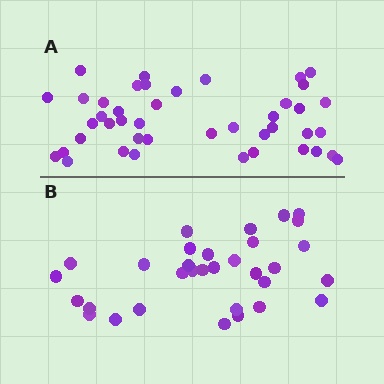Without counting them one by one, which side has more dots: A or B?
Region A (the top region) has more dots.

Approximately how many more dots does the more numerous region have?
Region A has roughly 12 or so more dots than region B.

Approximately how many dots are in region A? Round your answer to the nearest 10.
About 40 dots. (The exact count is 43, which rounds to 40.)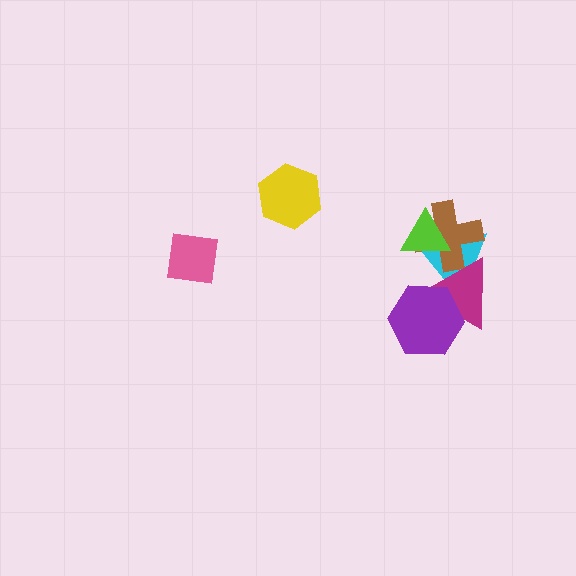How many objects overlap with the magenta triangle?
3 objects overlap with the magenta triangle.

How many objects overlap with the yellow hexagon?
0 objects overlap with the yellow hexagon.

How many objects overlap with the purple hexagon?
2 objects overlap with the purple hexagon.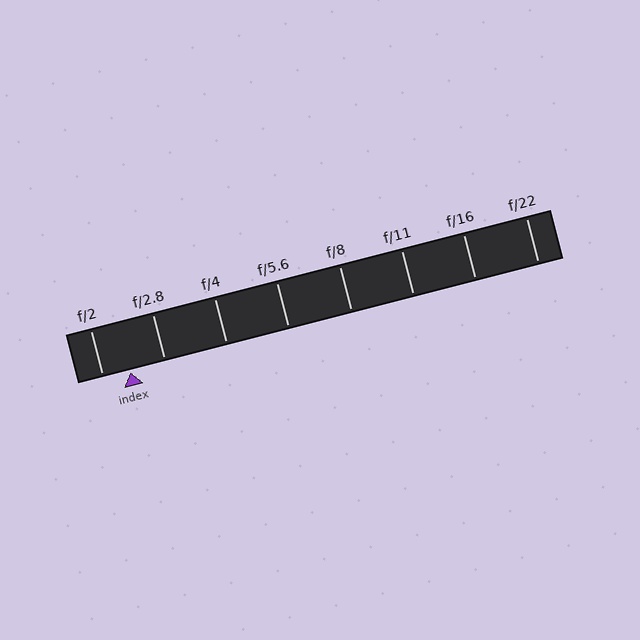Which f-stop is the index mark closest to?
The index mark is closest to f/2.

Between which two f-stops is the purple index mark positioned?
The index mark is between f/2 and f/2.8.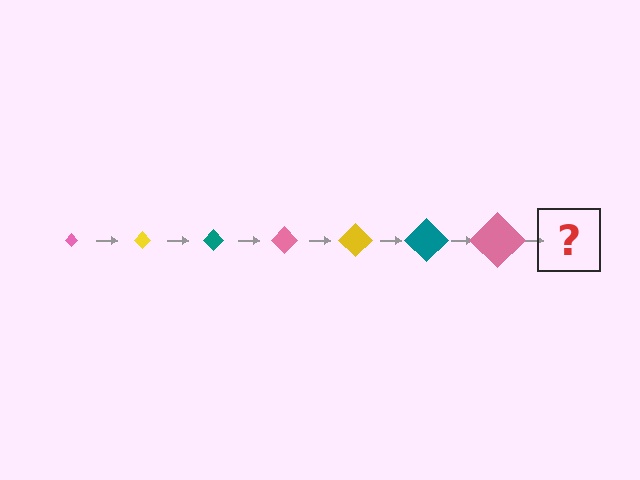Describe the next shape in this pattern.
It should be a yellow diamond, larger than the previous one.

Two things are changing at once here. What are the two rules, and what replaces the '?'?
The two rules are that the diamond grows larger each step and the color cycles through pink, yellow, and teal. The '?' should be a yellow diamond, larger than the previous one.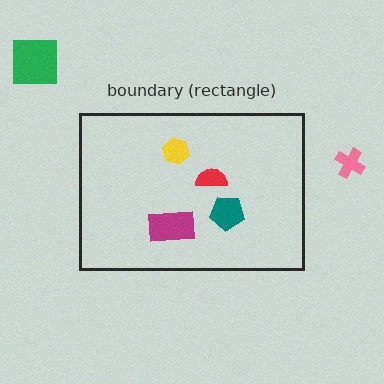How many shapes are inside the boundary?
4 inside, 2 outside.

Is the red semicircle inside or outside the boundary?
Inside.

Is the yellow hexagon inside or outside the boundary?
Inside.